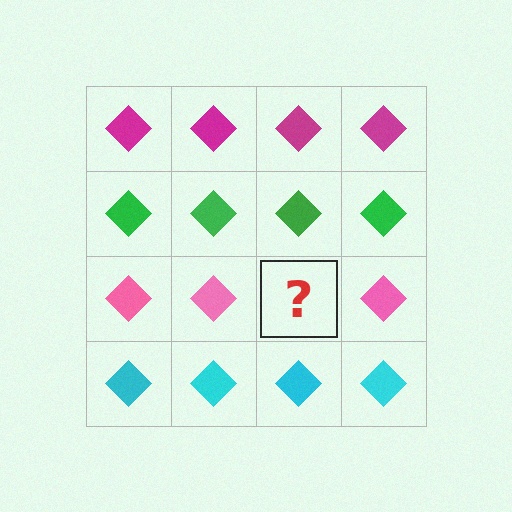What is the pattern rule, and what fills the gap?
The rule is that each row has a consistent color. The gap should be filled with a pink diamond.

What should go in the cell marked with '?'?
The missing cell should contain a pink diamond.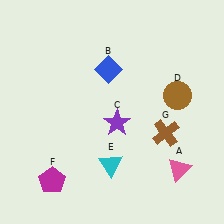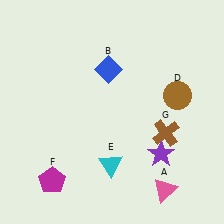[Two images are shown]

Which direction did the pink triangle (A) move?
The pink triangle (A) moved down.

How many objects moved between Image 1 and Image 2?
2 objects moved between the two images.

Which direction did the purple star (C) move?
The purple star (C) moved right.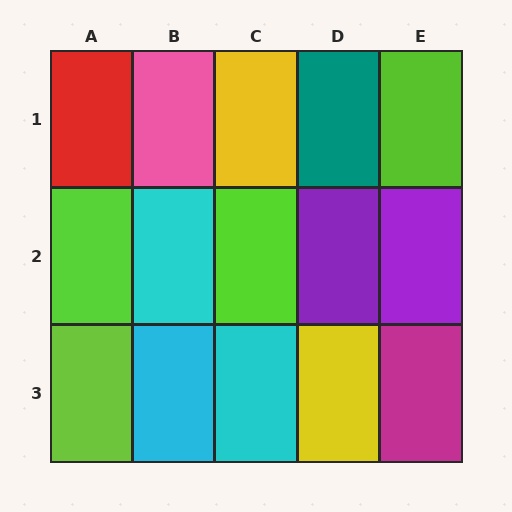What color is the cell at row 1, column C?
Yellow.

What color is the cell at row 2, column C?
Lime.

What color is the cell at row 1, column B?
Pink.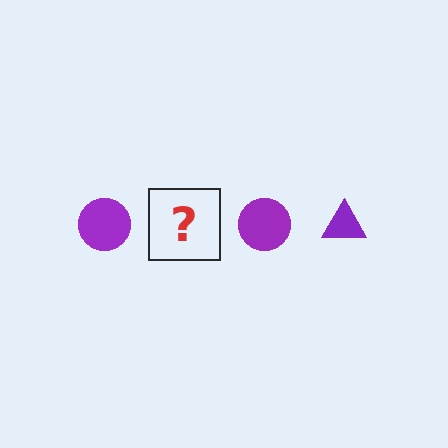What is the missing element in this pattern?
The missing element is a purple triangle.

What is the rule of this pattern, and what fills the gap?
The rule is that the pattern cycles through circle, triangle shapes in purple. The gap should be filled with a purple triangle.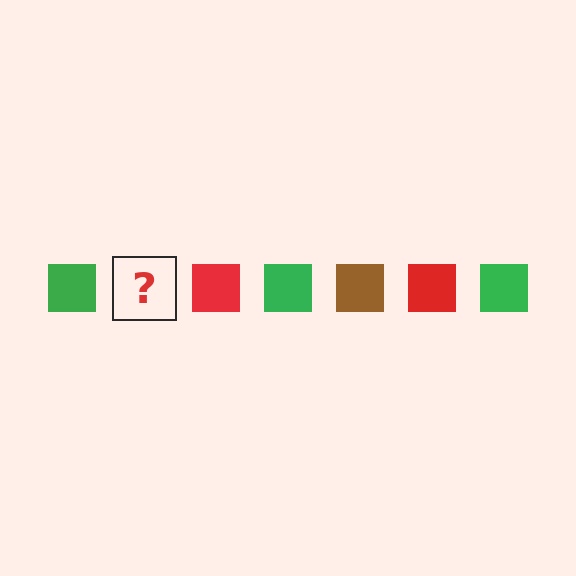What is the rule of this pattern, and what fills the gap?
The rule is that the pattern cycles through green, brown, red squares. The gap should be filled with a brown square.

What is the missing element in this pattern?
The missing element is a brown square.